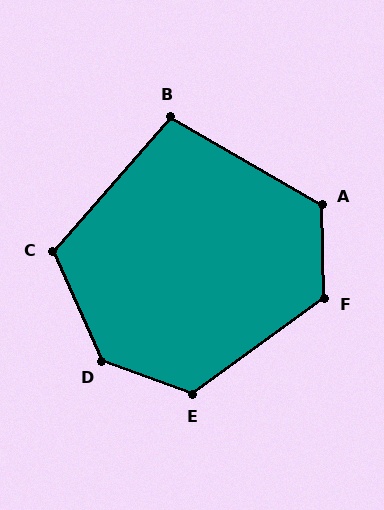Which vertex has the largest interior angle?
D, at approximately 134 degrees.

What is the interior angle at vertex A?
Approximately 122 degrees (obtuse).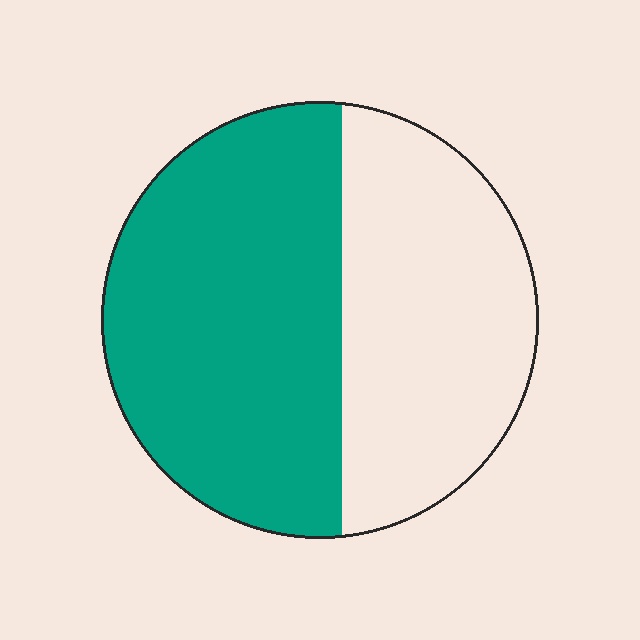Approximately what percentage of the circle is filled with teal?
Approximately 55%.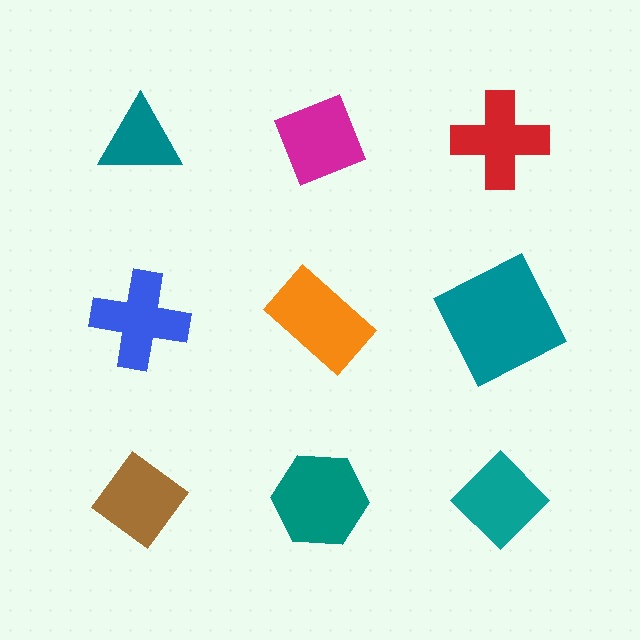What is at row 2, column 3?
A teal square.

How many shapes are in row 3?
3 shapes.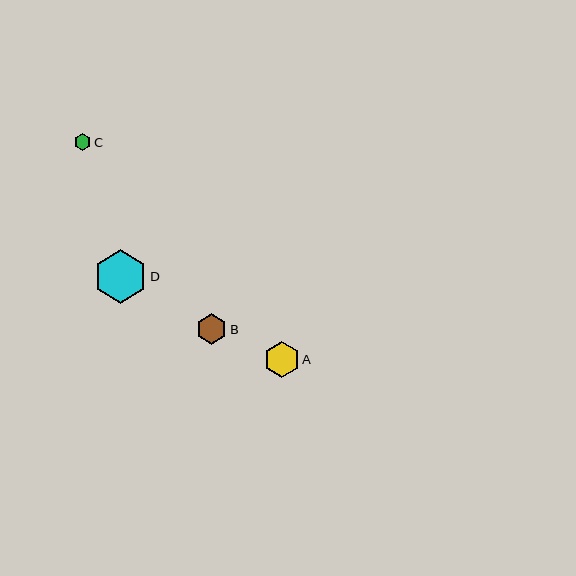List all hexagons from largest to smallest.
From largest to smallest: D, A, B, C.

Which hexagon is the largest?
Hexagon D is the largest with a size of approximately 53 pixels.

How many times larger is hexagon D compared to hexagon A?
Hexagon D is approximately 1.5 times the size of hexagon A.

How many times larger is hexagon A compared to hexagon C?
Hexagon A is approximately 2.2 times the size of hexagon C.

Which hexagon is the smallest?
Hexagon C is the smallest with a size of approximately 16 pixels.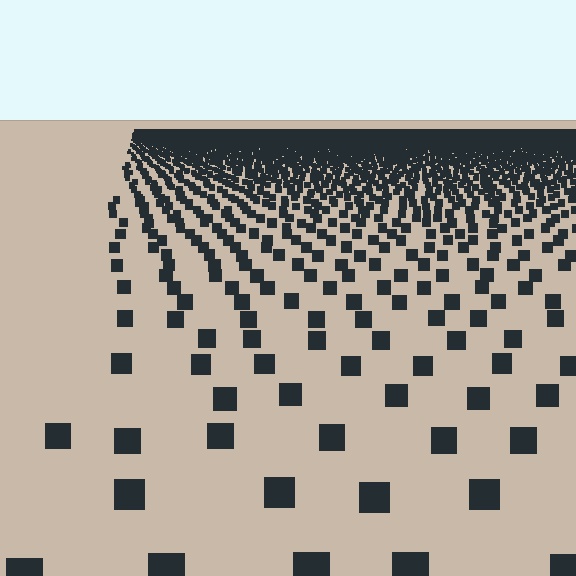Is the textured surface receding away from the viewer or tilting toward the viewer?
The surface is receding away from the viewer. Texture elements get smaller and denser toward the top.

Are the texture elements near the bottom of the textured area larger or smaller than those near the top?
Larger. Near the bottom, elements are closer to the viewer and appear at a bigger on-screen size.